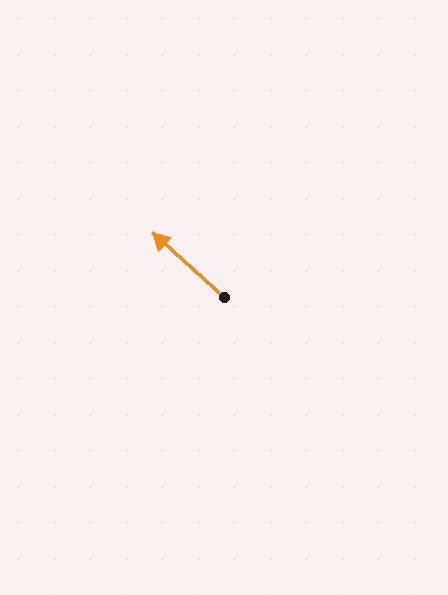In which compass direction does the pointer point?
Northwest.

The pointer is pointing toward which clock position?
Roughly 10 o'clock.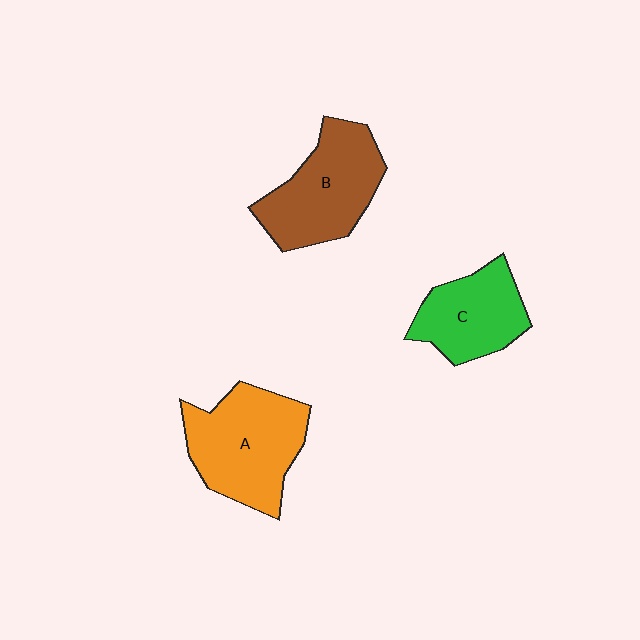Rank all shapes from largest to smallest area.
From largest to smallest: A (orange), B (brown), C (green).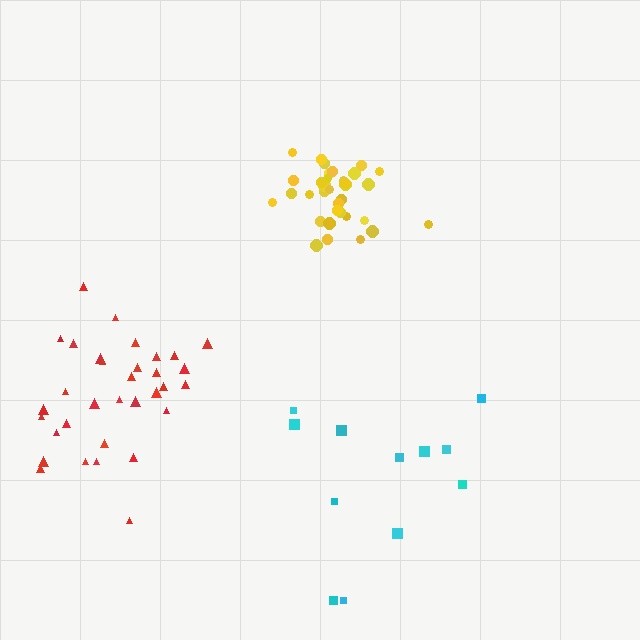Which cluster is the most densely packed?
Yellow.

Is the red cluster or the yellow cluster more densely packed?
Yellow.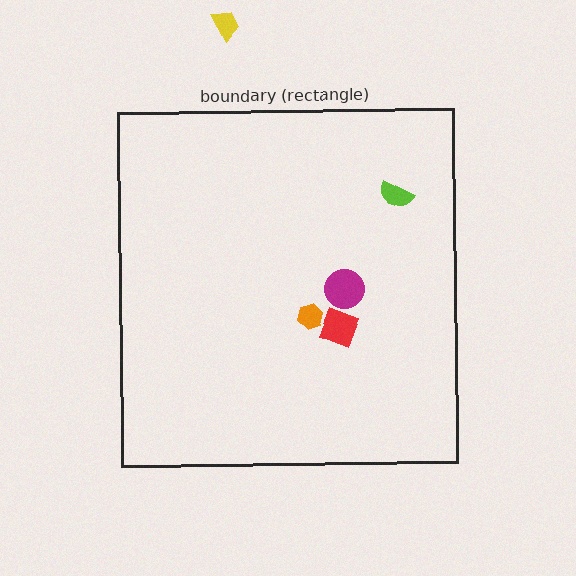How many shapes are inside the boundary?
4 inside, 1 outside.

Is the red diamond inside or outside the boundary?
Inside.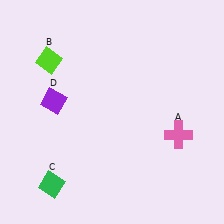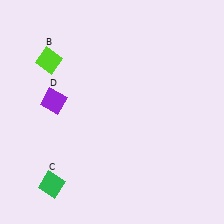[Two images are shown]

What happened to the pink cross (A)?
The pink cross (A) was removed in Image 2. It was in the bottom-right area of Image 1.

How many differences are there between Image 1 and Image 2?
There is 1 difference between the two images.